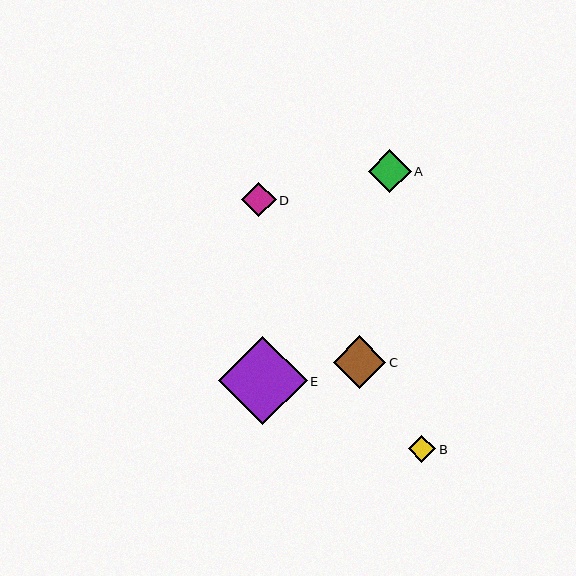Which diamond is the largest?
Diamond E is the largest with a size of approximately 89 pixels.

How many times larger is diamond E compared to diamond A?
Diamond E is approximately 2.1 times the size of diamond A.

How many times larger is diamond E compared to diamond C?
Diamond E is approximately 1.7 times the size of diamond C.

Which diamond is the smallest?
Diamond B is the smallest with a size of approximately 27 pixels.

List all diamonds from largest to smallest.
From largest to smallest: E, C, A, D, B.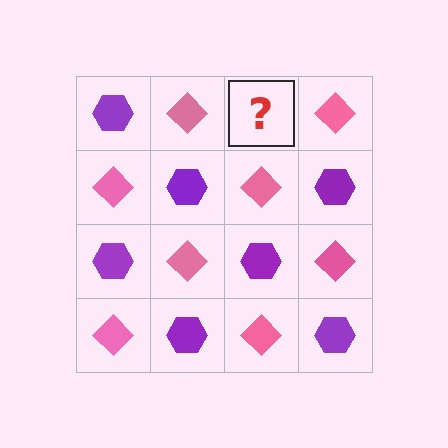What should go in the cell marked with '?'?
The missing cell should contain a purple hexagon.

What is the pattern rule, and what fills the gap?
The rule is that it alternates purple hexagon and pink diamond in a checkerboard pattern. The gap should be filled with a purple hexagon.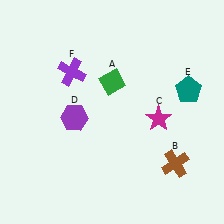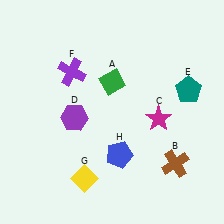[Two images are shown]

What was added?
A yellow diamond (G), a blue pentagon (H) were added in Image 2.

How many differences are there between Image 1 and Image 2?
There are 2 differences between the two images.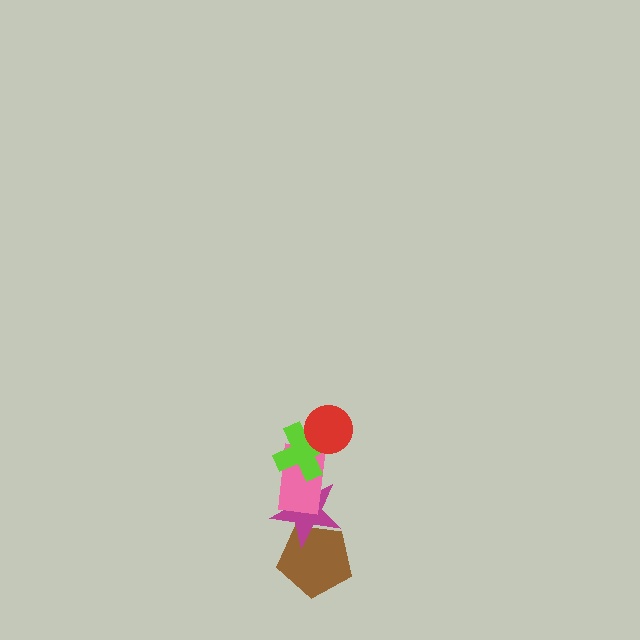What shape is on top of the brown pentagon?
The magenta star is on top of the brown pentagon.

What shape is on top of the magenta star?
The pink rectangle is on top of the magenta star.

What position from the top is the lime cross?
The lime cross is 2nd from the top.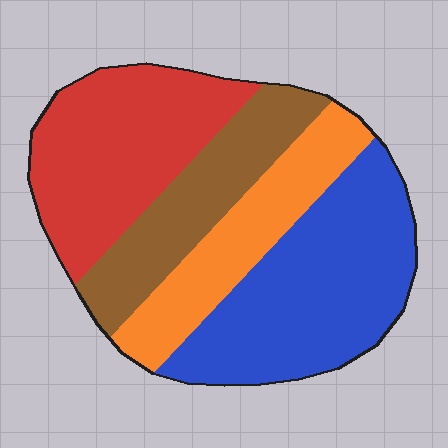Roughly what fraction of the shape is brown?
Brown takes up about one fifth (1/5) of the shape.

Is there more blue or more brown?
Blue.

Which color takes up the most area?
Blue, at roughly 35%.